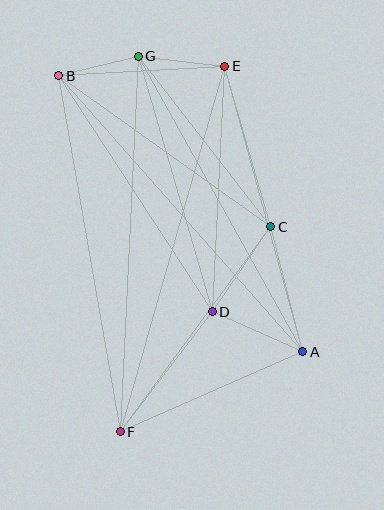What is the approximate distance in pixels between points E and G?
The distance between E and G is approximately 87 pixels.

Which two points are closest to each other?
Points B and G are closest to each other.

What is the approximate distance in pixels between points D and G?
The distance between D and G is approximately 266 pixels.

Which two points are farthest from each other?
Points E and F are farthest from each other.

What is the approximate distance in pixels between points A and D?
The distance between A and D is approximately 99 pixels.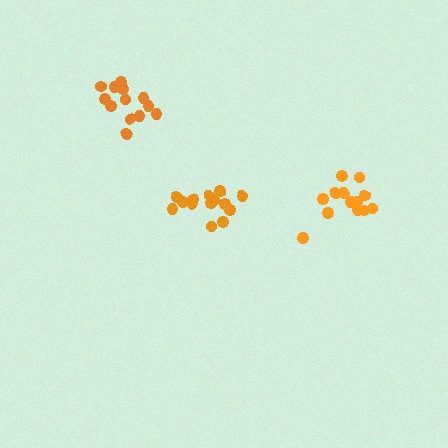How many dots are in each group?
Group 1: 14 dots, Group 2: 13 dots, Group 3: 13 dots (40 total).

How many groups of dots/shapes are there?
There are 3 groups.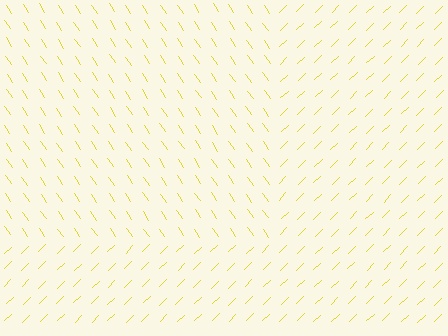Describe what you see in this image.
The image is filled with small yellow line segments. A rectangle region in the image has lines oriented differently from the surrounding lines, creating a visible texture boundary.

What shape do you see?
I see a rectangle.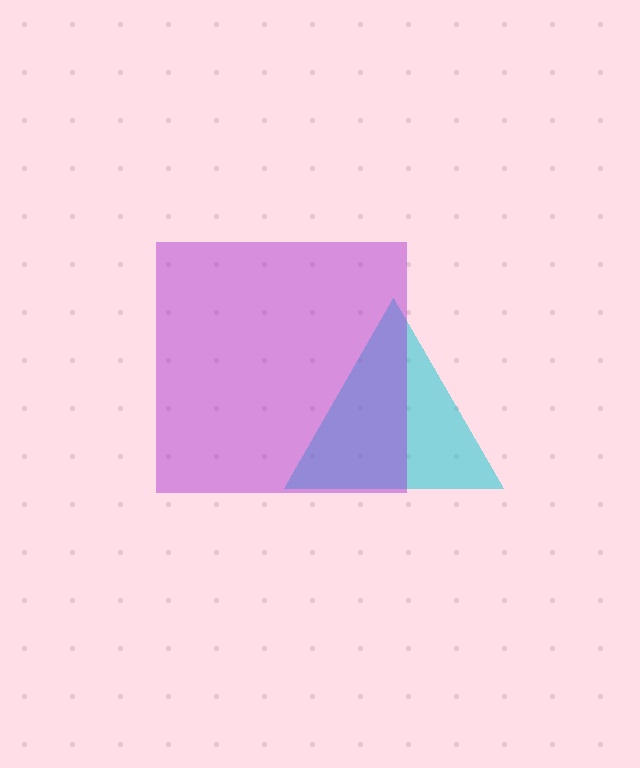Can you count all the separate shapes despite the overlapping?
Yes, there are 2 separate shapes.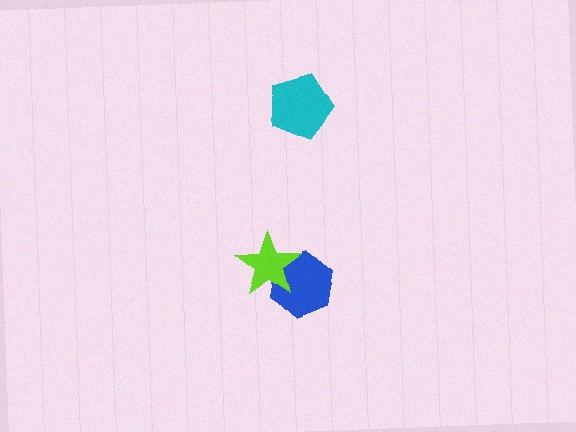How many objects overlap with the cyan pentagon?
0 objects overlap with the cyan pentagon.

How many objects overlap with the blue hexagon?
1 object overlaps with the blue hexagon.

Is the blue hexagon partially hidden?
Yes, it is partially covered by another shape.